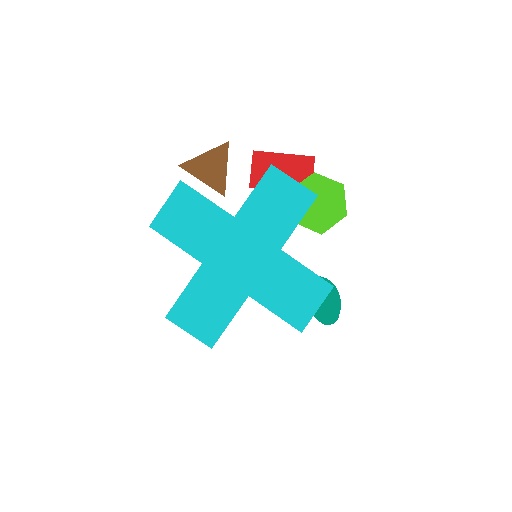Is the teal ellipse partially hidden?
Yes, the teal ellipse is partially hidden behind the cyan cross.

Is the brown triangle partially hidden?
Yes, the brown triangle is partially hidden behind the cyan cross.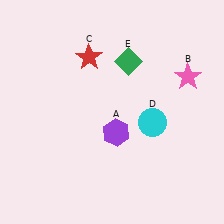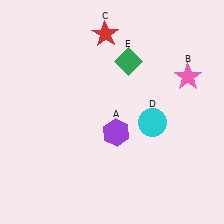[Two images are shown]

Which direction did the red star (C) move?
The red star (C) moved up.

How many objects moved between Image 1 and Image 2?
1 object moved between the two images.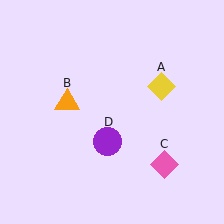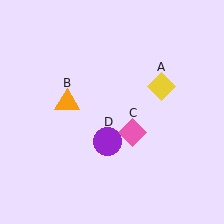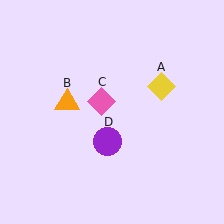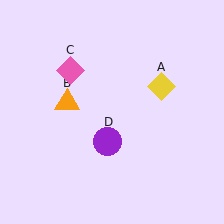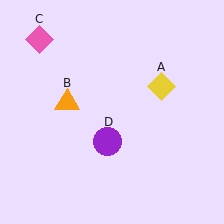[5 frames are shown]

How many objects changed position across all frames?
1 object changed position: pink diamond (object C).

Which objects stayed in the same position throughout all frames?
Yellow diamond (object A) and orange triangle (object B) and purple circle (object D) remained stationary.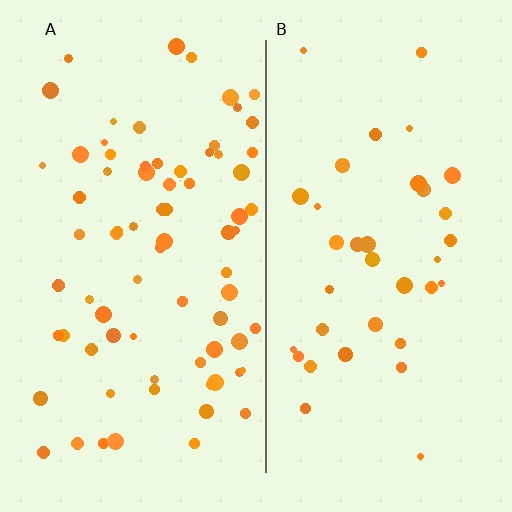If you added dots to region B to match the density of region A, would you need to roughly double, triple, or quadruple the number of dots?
Approximately double.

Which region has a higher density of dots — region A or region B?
A (the left).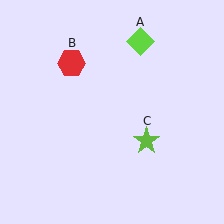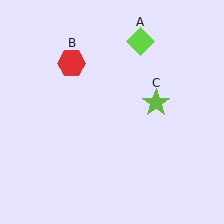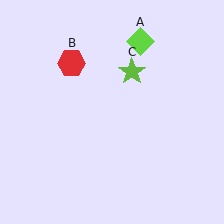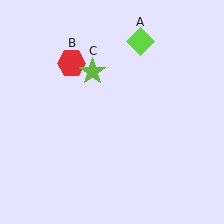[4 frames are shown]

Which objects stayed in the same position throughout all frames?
Lime diamond (object A) and red hexagon (object B) remained stationary.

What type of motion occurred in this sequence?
The lime star (object C) rotated counterclockwise around the center of the scene.